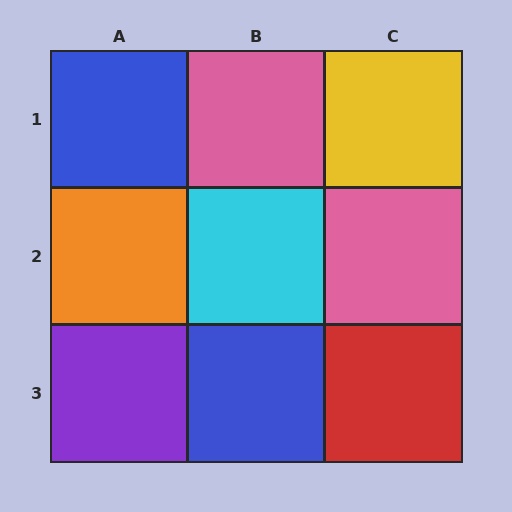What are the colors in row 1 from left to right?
Blue, pink, yellow.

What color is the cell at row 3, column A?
Purple.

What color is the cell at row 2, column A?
Orange.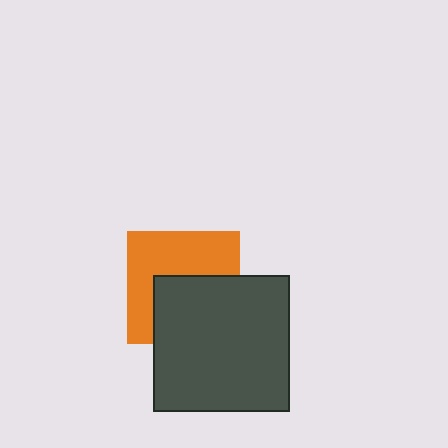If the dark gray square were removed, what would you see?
You would see the complete orange square.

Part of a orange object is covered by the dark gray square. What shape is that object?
It is a square.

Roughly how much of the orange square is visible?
About half of it is visible (roughly 53%).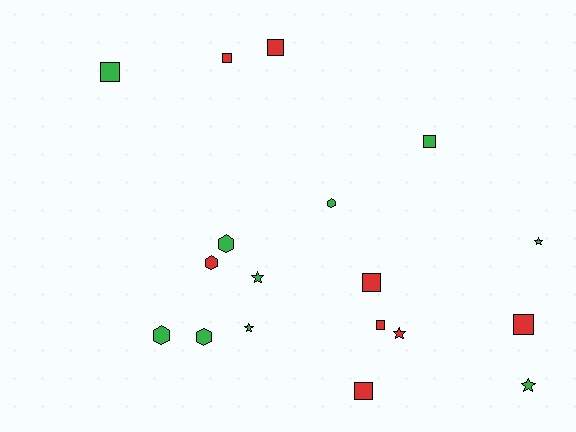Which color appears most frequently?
Green, with 10 objects.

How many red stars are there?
There is 1 red star.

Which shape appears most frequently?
Square, with 8 objects.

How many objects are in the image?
There are 18 objects.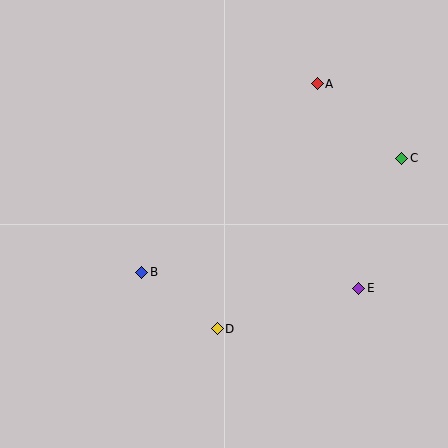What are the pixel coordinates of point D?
Point D is at (217, 329).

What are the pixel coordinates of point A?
Point A is at (317, 84).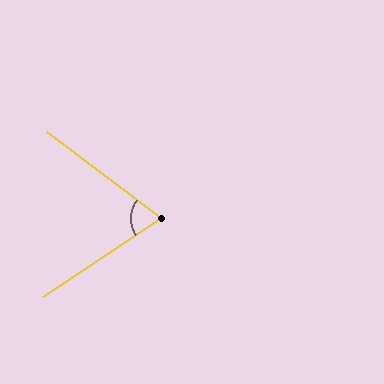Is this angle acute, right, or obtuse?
It is acute.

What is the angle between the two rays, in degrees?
Approximately 71 degrees.